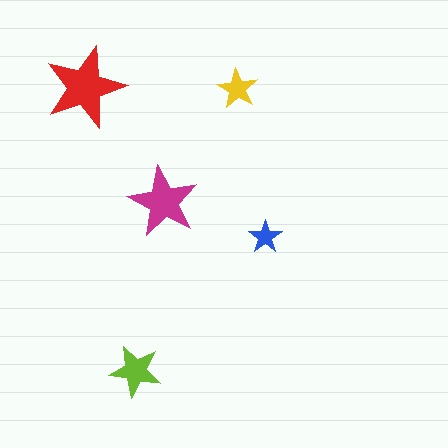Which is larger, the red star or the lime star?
The red one.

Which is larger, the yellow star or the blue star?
The yellow one.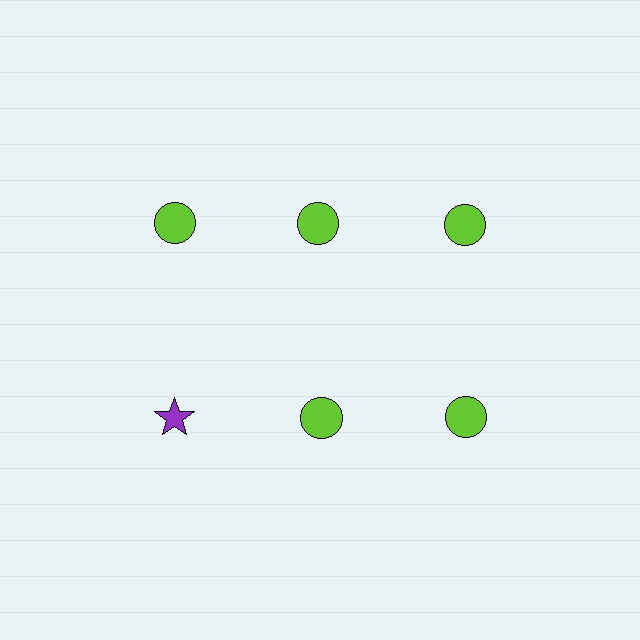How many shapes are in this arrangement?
There are 6 shapes arranged in a grid pattern.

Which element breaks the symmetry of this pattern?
The purple star in the second row, leftmost column breaks the symmetry. All other shapes are lime circles.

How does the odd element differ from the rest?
It differs in both color (purple instead of lime) and shape (star instead of circle).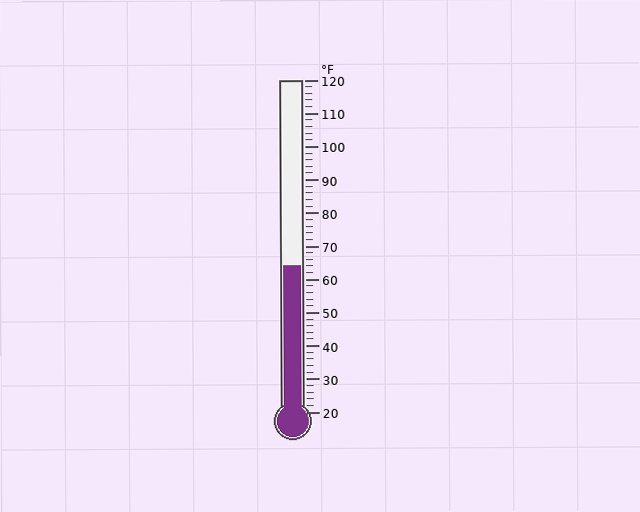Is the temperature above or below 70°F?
The temperature is below 70°F.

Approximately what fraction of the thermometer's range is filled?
The thermometer is filled to approximately 45% of its range.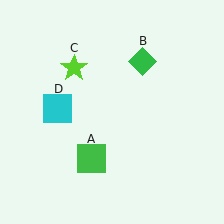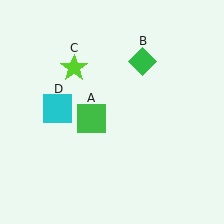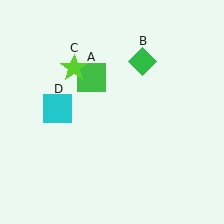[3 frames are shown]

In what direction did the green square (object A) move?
The green square (object A) moved up.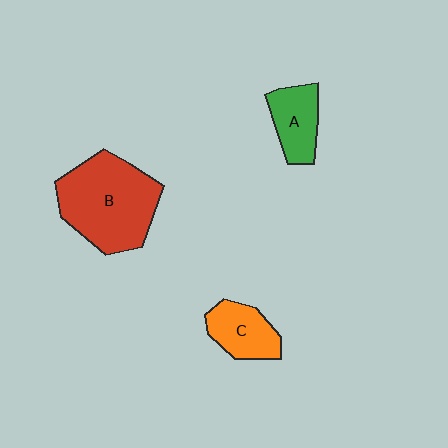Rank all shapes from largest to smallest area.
From largest to smallest: B (red), C (orange), A (green).